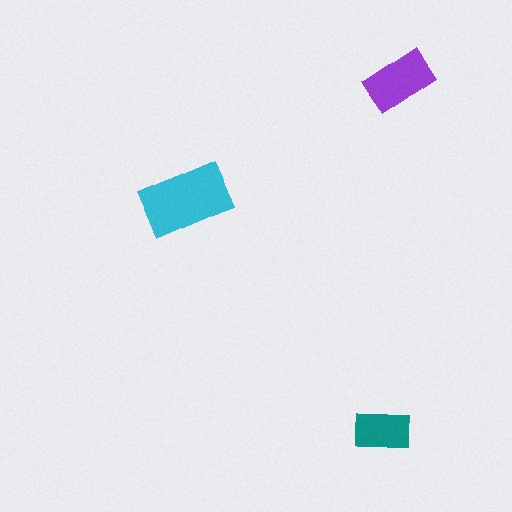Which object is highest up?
The purple rectangle is topmost.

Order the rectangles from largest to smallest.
the cyan one, the purple one, the teal one.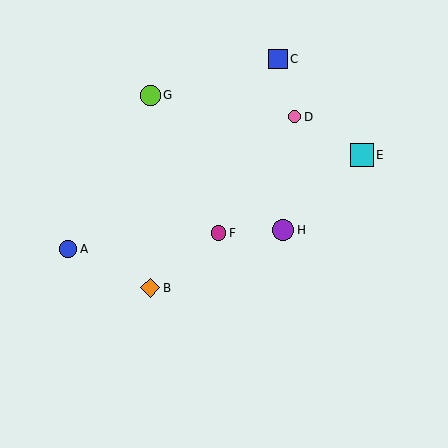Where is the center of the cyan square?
The center of the cyan square is at (362, 155).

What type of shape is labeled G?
Shape G is a lime circle.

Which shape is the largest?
The cyan square (labeled E) is the largest.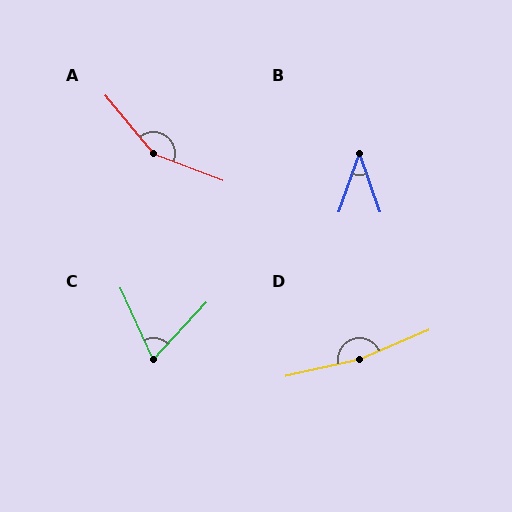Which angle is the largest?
D, at approximately 170 degrees.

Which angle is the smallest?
B, at approximately 38 degrees.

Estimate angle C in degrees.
Approximately 67 degrees.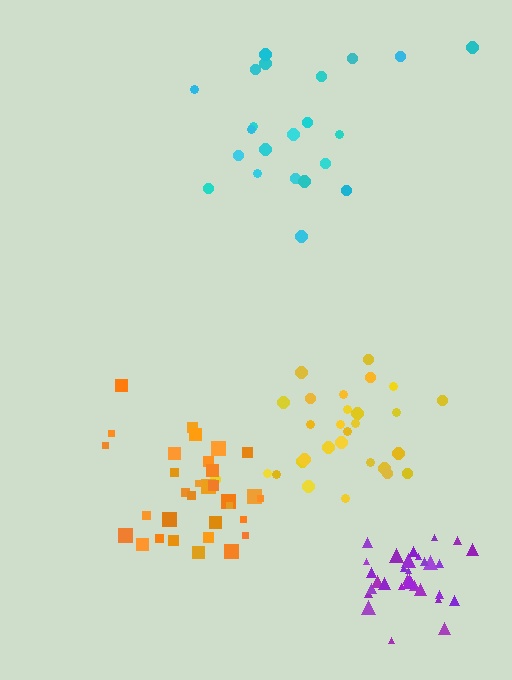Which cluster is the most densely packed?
Purple.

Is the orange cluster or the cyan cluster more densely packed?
Orange.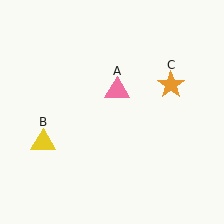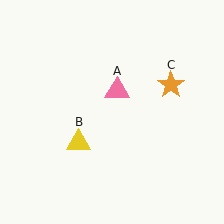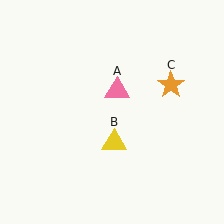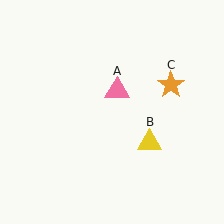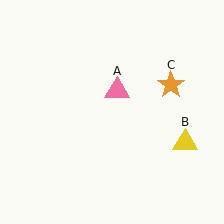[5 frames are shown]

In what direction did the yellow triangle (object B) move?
The yellow triangle (object B) moved right.